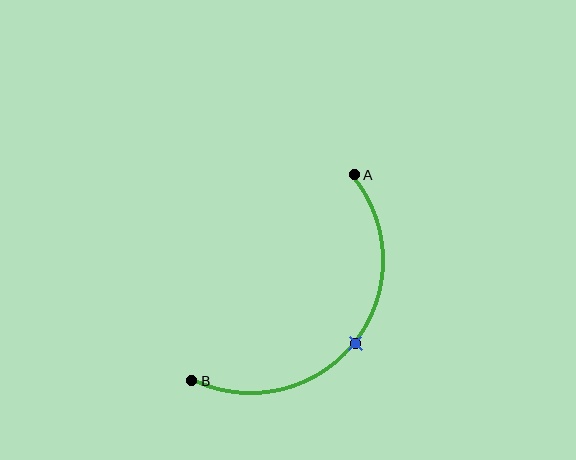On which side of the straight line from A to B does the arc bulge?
The arc bulges below and to the right of the straight line connecting A and B.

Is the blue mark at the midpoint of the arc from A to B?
Yes. The blue mark lies on the arc at equal arc-length from both A and B — it is the arc midpoint.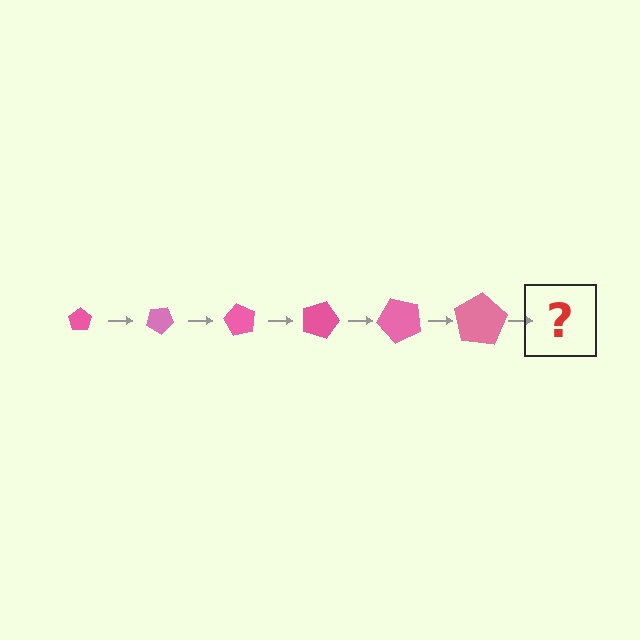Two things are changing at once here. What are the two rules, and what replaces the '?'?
The two rules are that the pentagon grows larger each step and it rotates 30 degrees each step. The '?' should be a pentagon, larger than the previous one and rotated 180 degrees from the start.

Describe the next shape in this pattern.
It should be a pentagon, larger than the previous one and rotated 180 degrees from the start.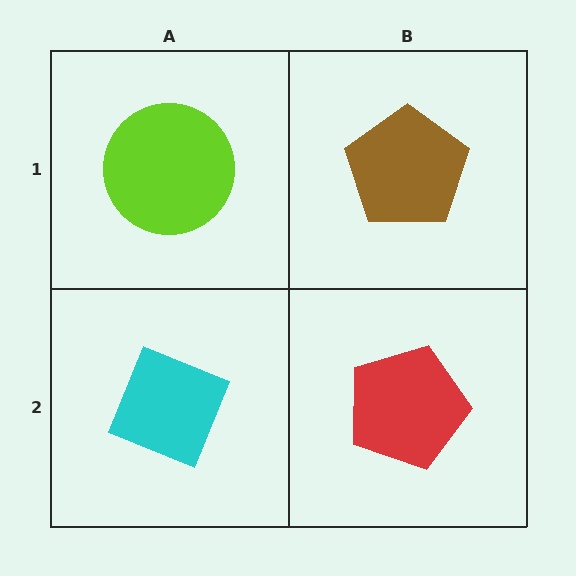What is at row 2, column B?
A red pentagon.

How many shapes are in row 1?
2 shapes.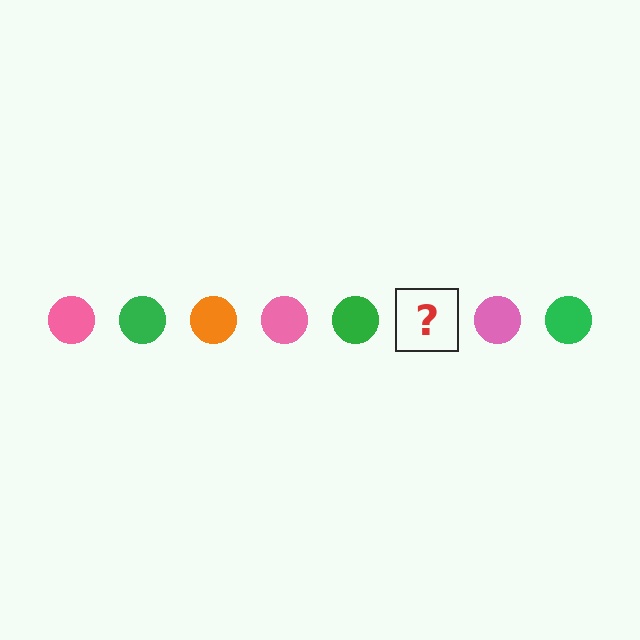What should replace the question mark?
The question mark should be replaced with an orange circle.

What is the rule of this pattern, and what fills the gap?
The rule is that the pattern cycles through pink, green, orange circles. The gap should be filled with an orange circle.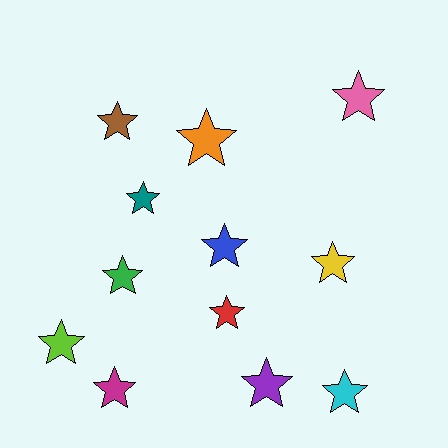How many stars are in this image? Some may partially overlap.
There are 12 stars.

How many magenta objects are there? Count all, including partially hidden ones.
There is 1 magenta object.